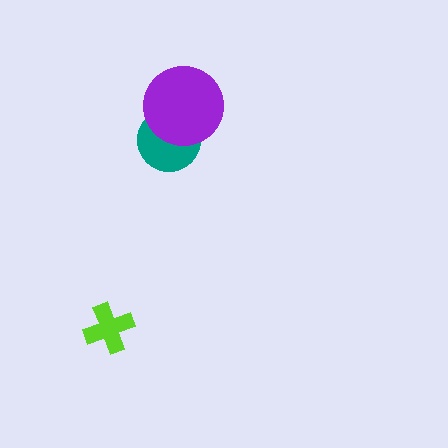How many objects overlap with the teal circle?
1 object overlaps with the teal circle.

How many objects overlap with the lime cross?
0 objects overlap with the lime cross.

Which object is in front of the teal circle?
The purple circle is in front of the teal circle.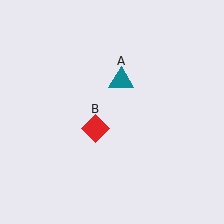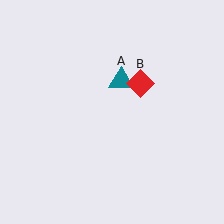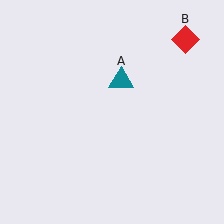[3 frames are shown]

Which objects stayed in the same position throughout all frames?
Teal triangle (object A) remained stationary.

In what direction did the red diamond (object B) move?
The red diamond (object B) moved up and to the right.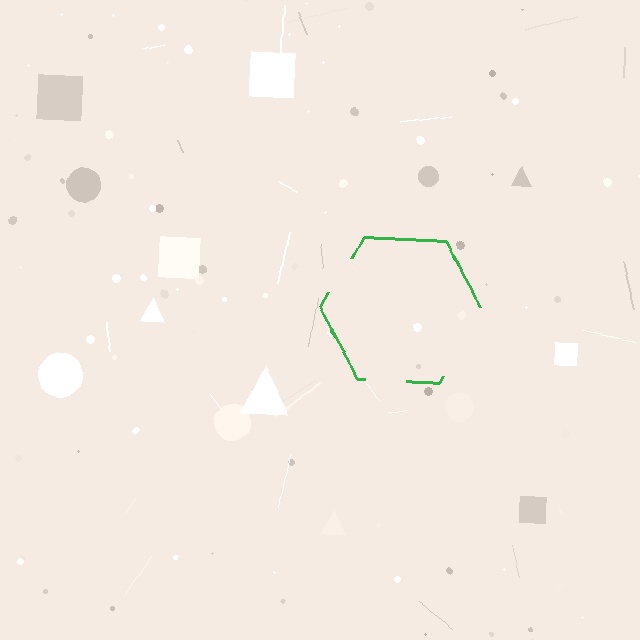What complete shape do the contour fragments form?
The contour fragments form a hexagon.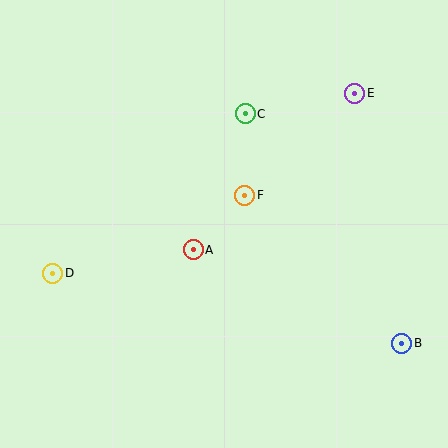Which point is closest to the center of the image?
Point F at (245, 195) is closest to the center.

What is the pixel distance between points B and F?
The distance between B and F is 216 pixels.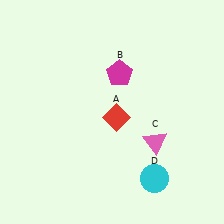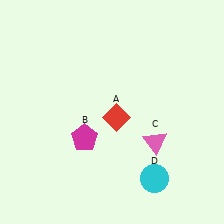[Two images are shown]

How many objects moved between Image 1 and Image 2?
1 object moved between the two images.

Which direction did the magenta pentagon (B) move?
The magenta pentagon (B) moved down.